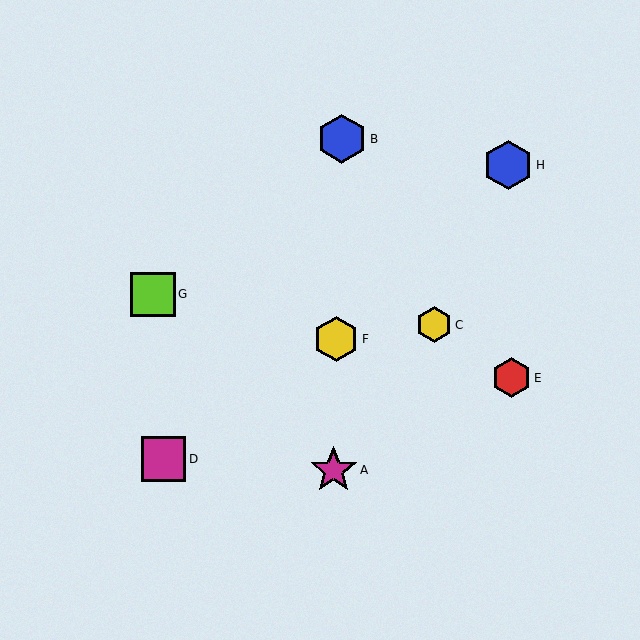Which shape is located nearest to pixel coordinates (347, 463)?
The magenta star (labeled A) at (334, 470) is nearest to that location.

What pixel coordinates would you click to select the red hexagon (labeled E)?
Click at (511, 378) to select the red hexagon E.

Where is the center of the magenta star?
The center of the magenta star is at (334, 470).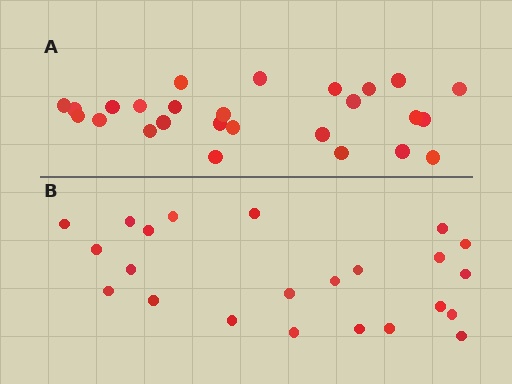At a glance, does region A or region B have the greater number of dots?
Region A (the top region) has more dots.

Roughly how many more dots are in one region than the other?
Region A has just a few more — roughly 2 or 3 more dots than region B.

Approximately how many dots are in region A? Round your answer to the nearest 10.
About 30 dots. (The exact count is 26, which rounds to 30.)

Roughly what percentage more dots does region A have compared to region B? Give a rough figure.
About 15% more.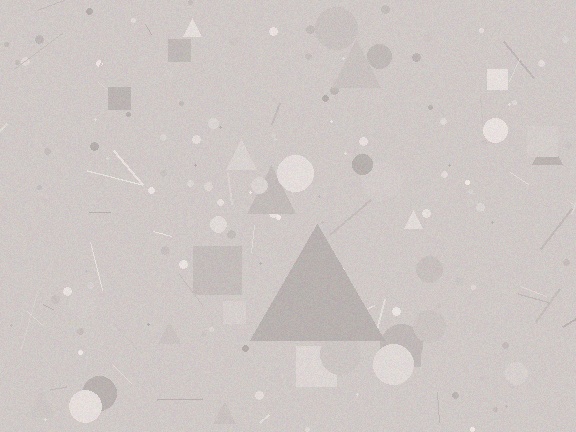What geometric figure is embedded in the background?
A triangle is embedded in the background.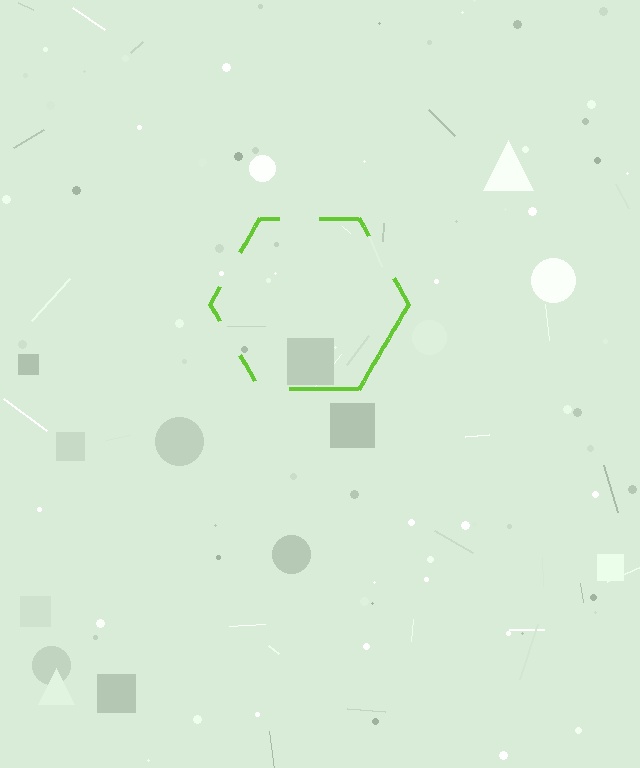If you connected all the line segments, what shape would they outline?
They would outline a hexagon.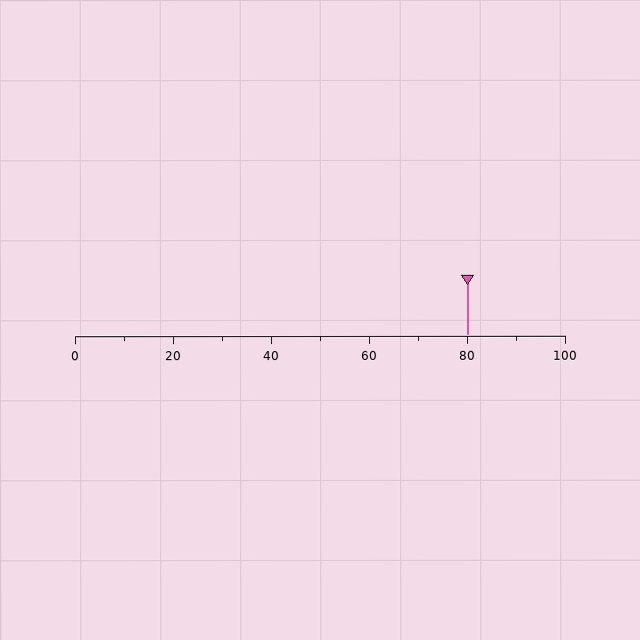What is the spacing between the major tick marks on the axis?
The major ticks are spaced 20 apart.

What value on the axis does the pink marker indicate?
The marker indicates approximately 80.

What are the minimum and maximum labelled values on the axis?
The axis runs from 0 to 100.